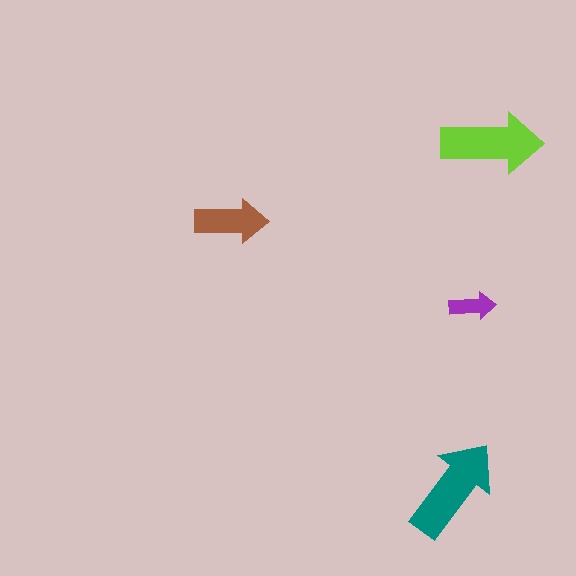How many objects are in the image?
There are 4 objects in the image.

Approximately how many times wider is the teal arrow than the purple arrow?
About 2.5 times wider.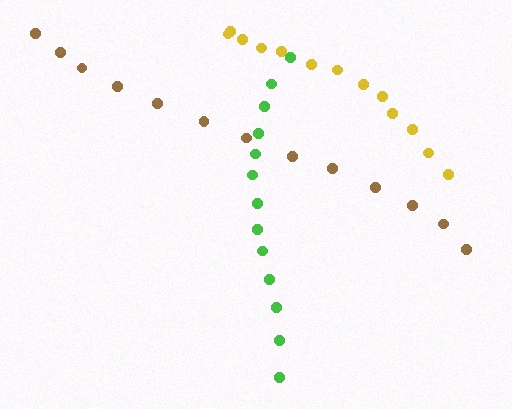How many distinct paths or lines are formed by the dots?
There are 3 distinct paths.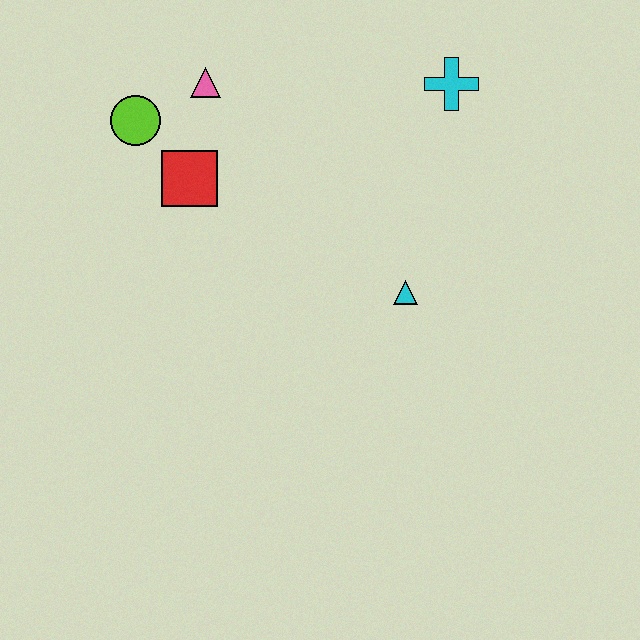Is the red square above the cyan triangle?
Yes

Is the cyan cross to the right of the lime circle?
Yes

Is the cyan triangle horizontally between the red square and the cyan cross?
Yes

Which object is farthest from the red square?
The cyan cross is farthest from the red square.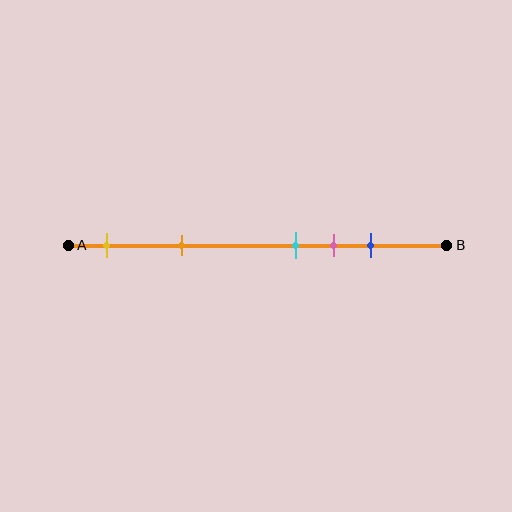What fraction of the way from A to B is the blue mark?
The blue mark is approximately 80% (0.8) of the way from A to B.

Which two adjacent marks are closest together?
The cyan and pink marks are the closest adjacent pair.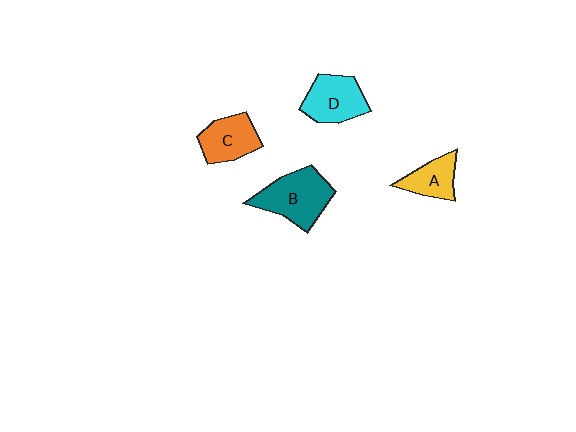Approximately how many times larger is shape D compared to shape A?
Approximately 1.4 times.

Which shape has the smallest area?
Shape A (yellow).